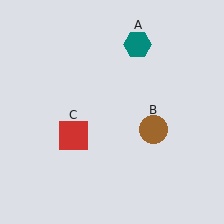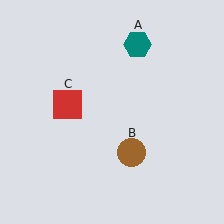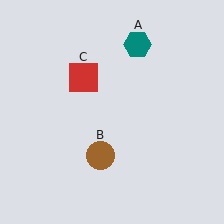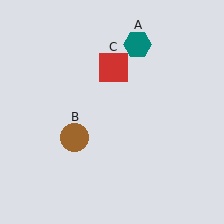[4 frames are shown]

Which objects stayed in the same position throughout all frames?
Teal hexagon (object A) remained stationary.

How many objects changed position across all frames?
2 objects changed position: brown circle (object B), red square (object C).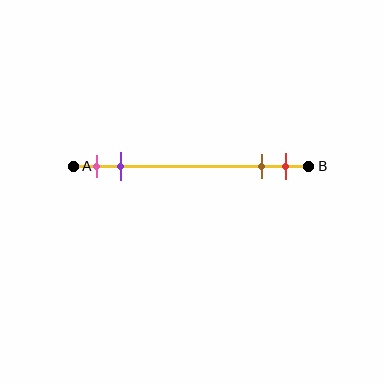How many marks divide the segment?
There are 4 marks dividing the segment.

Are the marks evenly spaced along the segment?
No, the marks are not evenly spaced.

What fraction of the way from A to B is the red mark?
The red mark is approximately 90% (0.9) of the way from A to B.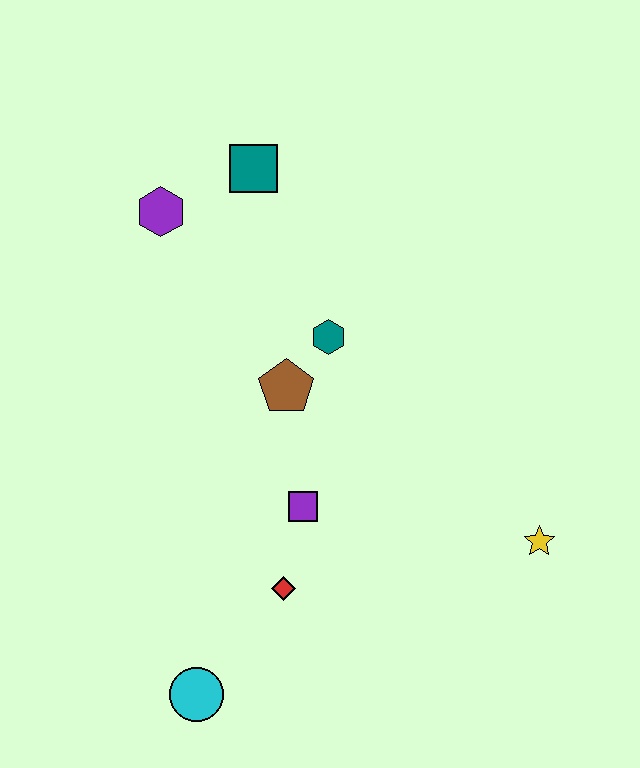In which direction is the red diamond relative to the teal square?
The red diamond is below the teal square.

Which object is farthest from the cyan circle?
The teal square is farthest from the cyan circle.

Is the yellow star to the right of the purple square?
Yes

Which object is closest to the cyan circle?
The red diamond is closest to the cyan circle.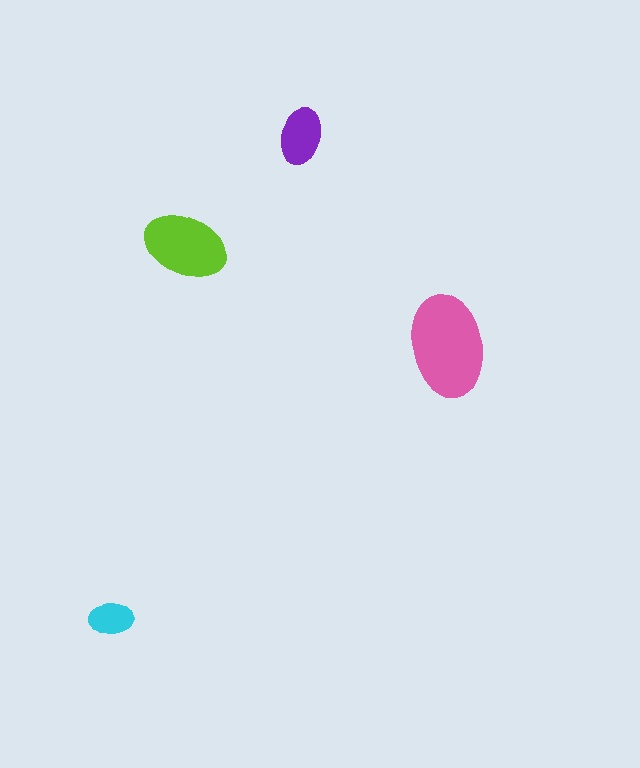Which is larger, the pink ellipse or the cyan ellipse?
The pink one.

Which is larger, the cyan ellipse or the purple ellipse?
The purple one.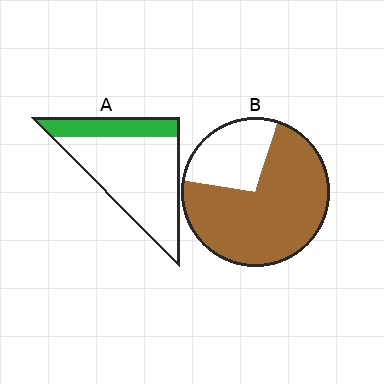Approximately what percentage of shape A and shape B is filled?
A is approximately 25% and B is approximately 75%.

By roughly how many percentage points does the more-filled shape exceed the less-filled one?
By roughly 50 percentage points (B over A).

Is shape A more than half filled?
No.